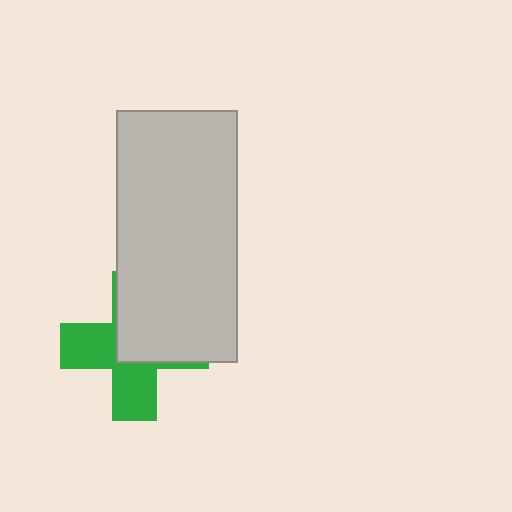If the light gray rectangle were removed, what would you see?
You would see the complete green cross.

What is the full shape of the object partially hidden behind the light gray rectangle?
The partially hidden object is a green cross.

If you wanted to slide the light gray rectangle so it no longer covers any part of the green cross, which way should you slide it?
Slide it toward the upper-right — that is the most direct way to separate the two shapes.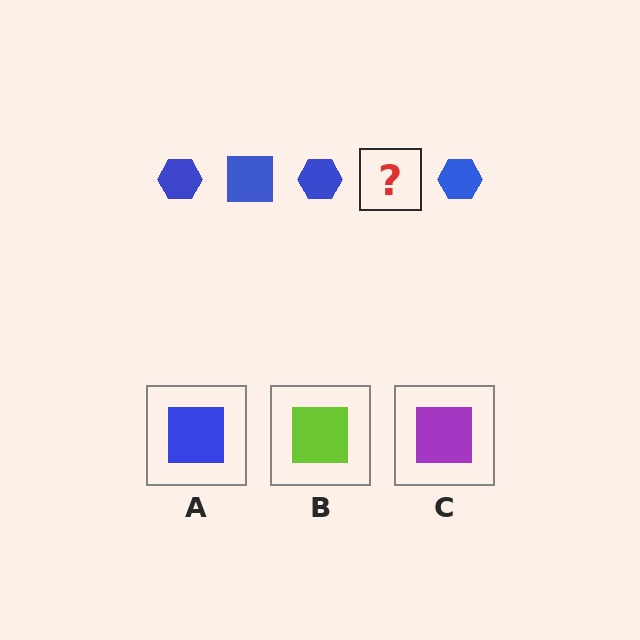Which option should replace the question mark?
Option A.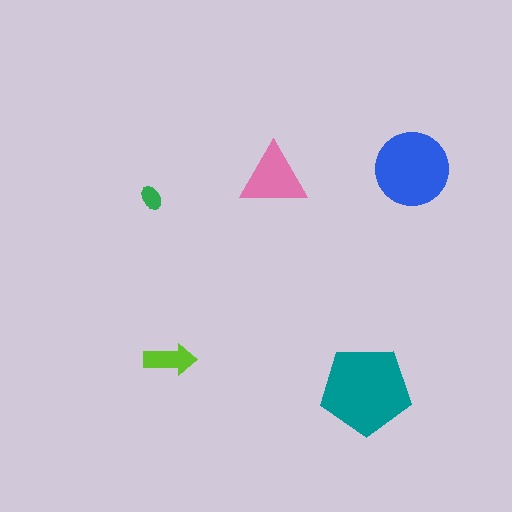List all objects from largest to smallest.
The teal pentagon, the blue circle, the pink triangle, the lime arrow, the green ellipse.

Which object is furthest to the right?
The blue circle is rightmost.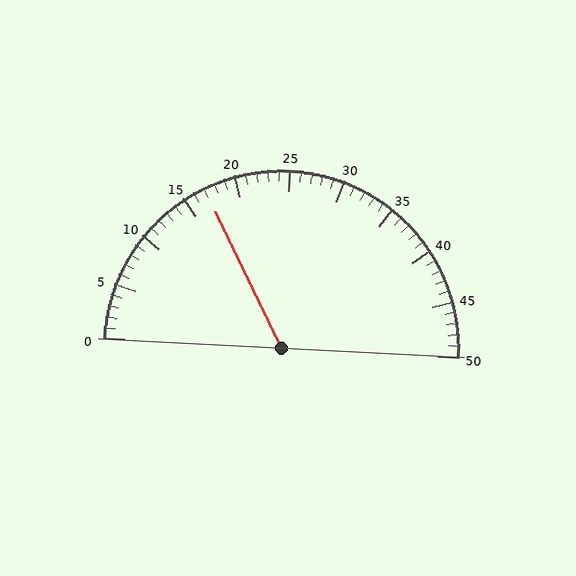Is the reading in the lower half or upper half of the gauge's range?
The reading is in the lower half of the range (0 to 50).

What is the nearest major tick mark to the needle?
The nearest major tick mark is 15.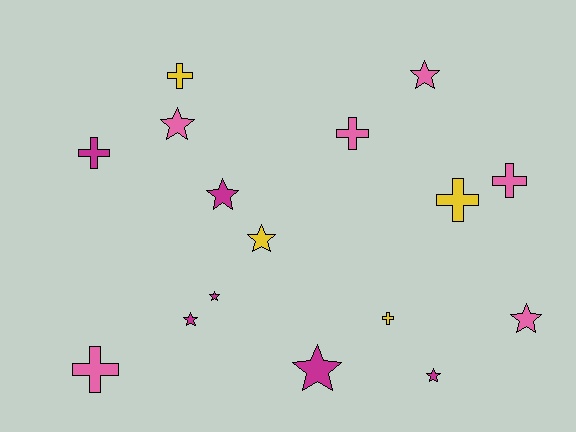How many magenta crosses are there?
There is 1 magenta cross.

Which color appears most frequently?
Pink, with 6 objects.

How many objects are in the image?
There are 16 objects.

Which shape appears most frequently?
Star, with 9 objects.